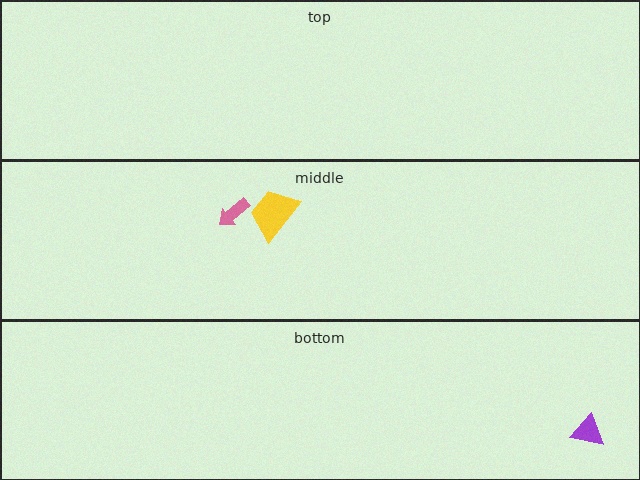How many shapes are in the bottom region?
1.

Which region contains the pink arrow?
The middle region.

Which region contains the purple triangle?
The bottom region.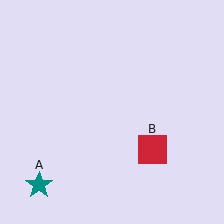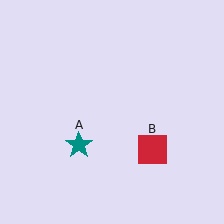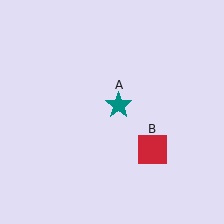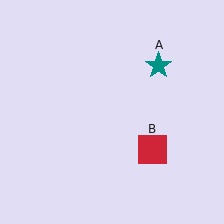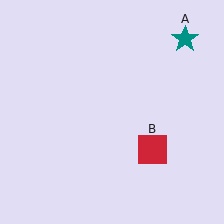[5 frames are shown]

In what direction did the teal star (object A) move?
The teal star (object A) moved up and to the right.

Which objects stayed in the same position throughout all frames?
Red square (object B) remained stationary.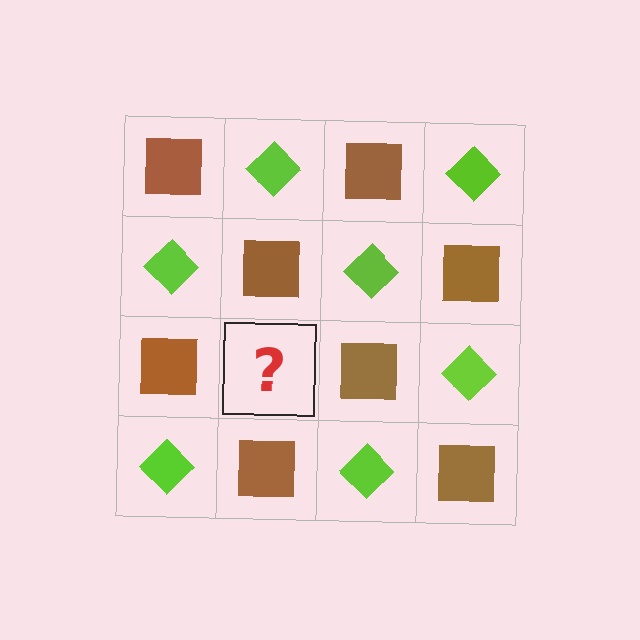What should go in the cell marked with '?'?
The missing cell should contain a lime diamond.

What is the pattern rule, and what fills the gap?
The rule is that it alternates brown square and lime diamond in a checkerboard pattern. The gap should be filled with a lime diamond.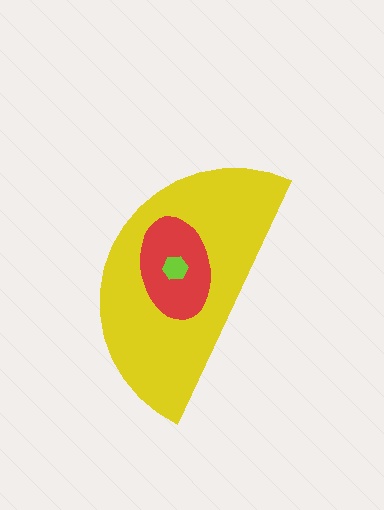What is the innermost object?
The lime hexagon.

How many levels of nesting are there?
3.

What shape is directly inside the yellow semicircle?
The red ellipse.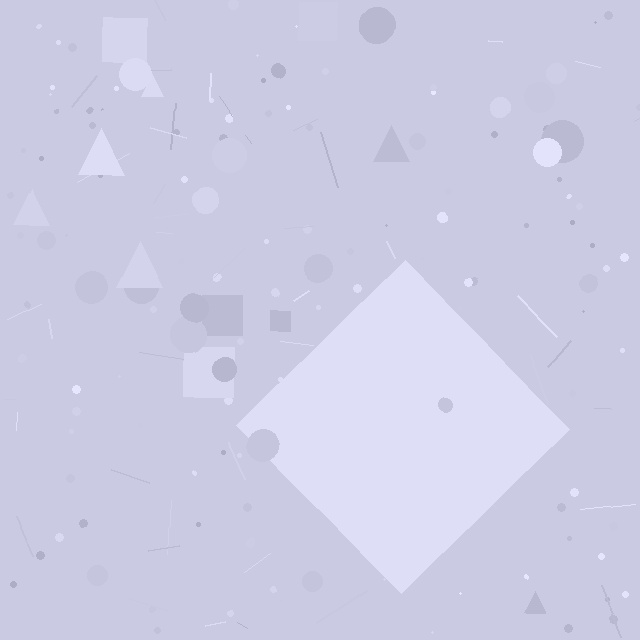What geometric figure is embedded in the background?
A diamond is embedded in the background.